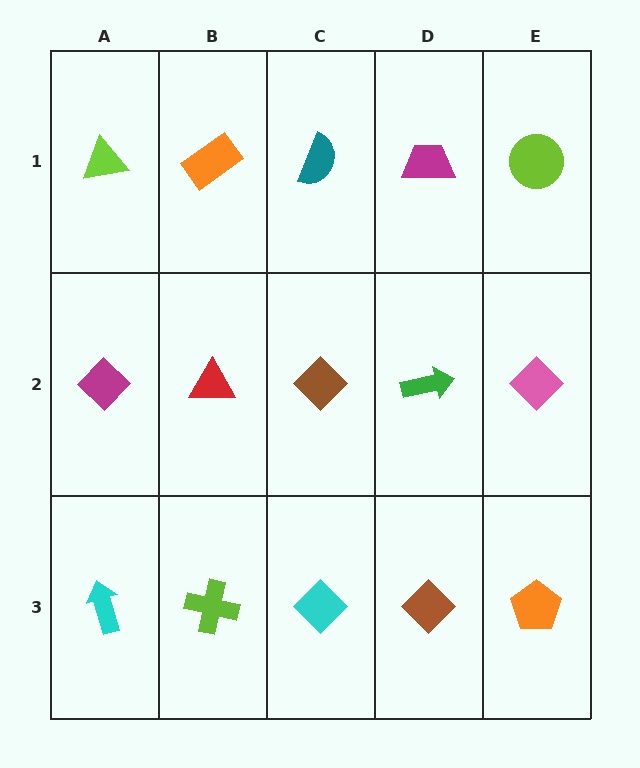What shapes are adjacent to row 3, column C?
A brown diamond (row 2, column C), a lime cross (row 3, column B), a brown diamond (row 3, column D).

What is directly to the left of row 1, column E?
A magenta trapezoid.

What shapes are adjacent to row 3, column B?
A red triangle (row 2, column B), a cyan arrow (row 3, column A), a cyan diamond (row 3, column C).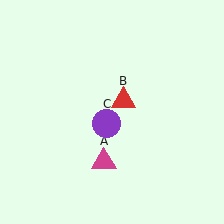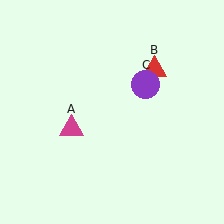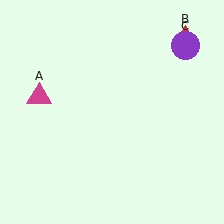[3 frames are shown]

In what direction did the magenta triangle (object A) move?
The magenta triangle (object A) moved up and to the left.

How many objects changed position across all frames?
3 objects changed position: magenta triangle (object A), red triangle (object B), purple circle (object C).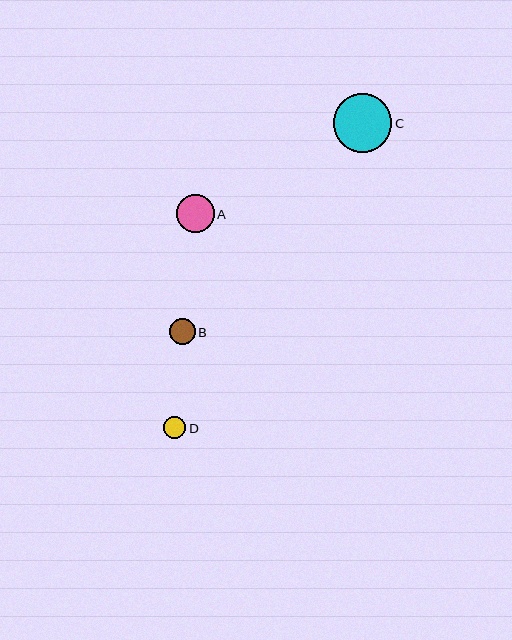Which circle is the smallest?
Circle D is the smallest with a size of approximately 23 pixels.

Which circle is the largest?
Circle C is the largest with a size of approximately 59 pixels.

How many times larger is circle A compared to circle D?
Circle A is approximately 1.7 times the size of circle D.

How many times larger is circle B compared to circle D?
Circle B is approximately 1.1 times the size of circle D.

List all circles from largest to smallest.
From largest to smallest: C, A, B, D.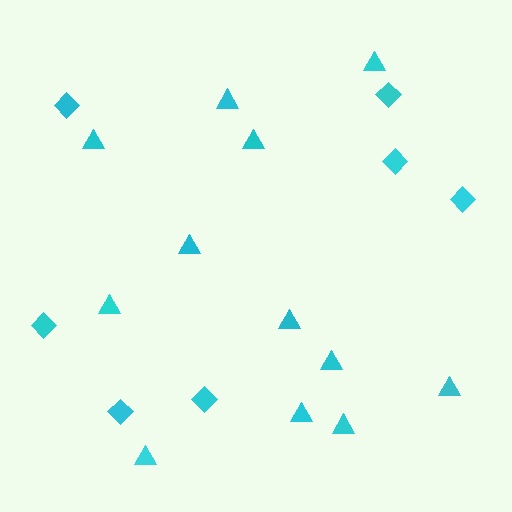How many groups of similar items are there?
There are 2 groups: one group of diamonds (7) and one group of triangles (12).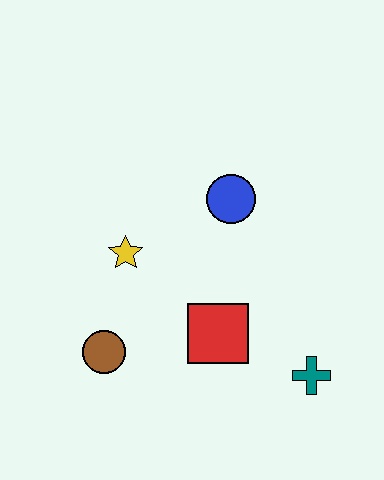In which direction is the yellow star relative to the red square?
The yellow star is to the left of the red square.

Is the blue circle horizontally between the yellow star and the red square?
No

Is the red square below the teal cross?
No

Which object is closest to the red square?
The teal cross is closest to the red square.